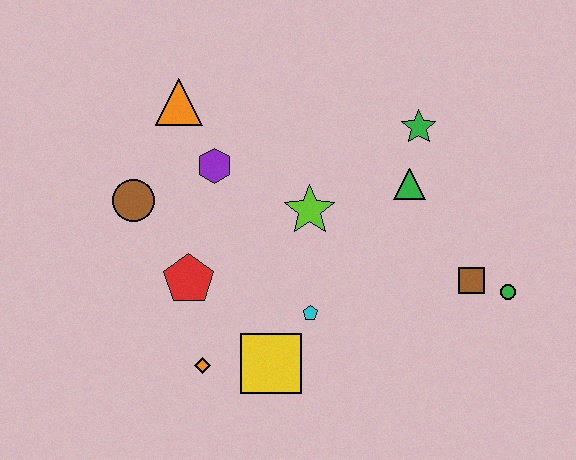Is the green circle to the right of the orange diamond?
Yes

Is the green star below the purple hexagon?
No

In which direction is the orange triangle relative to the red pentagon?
The orange triangle is above the red pentagon.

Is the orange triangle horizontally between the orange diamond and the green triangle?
No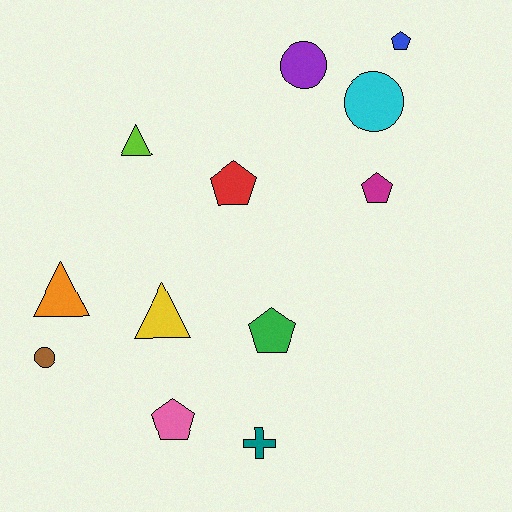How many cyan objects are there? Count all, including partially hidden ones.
There is 1 cyan object.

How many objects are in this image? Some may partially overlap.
There are 12 objects.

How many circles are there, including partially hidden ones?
There are 3 circles.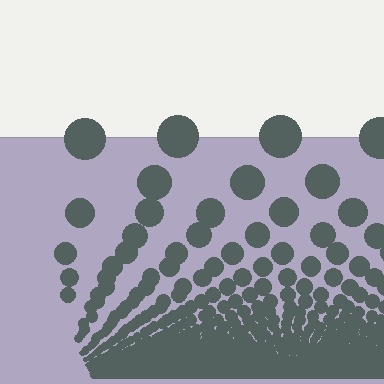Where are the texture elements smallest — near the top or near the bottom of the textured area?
Near the bottom.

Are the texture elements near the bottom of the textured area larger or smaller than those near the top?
Smaller. The gradient is inverted — elements near the bottom are smaller and denser.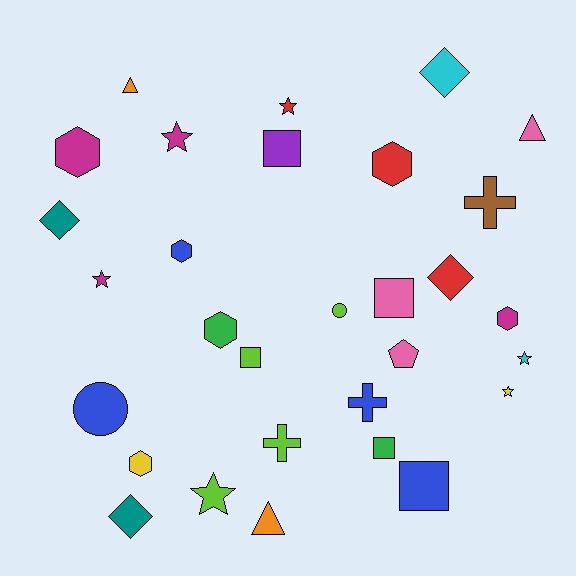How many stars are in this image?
There are 6 stars.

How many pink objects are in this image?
There are 3 pink objects.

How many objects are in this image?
There are 30 objects.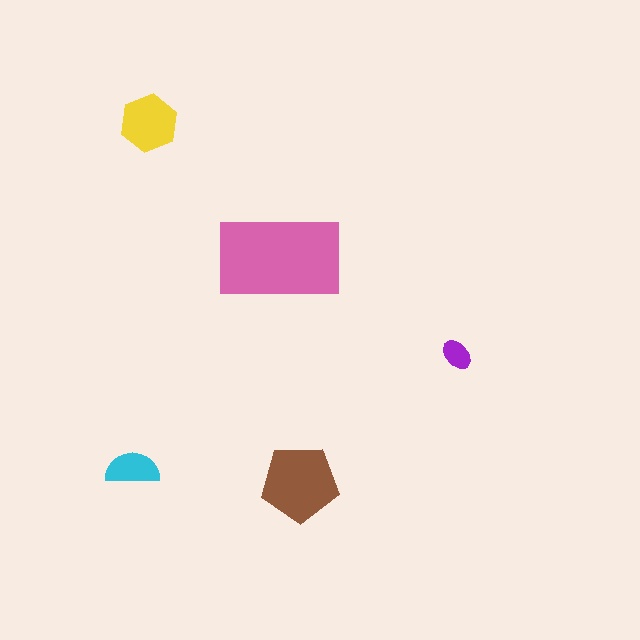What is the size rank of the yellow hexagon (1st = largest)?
3rd.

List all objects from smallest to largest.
The purple ellipse, the cyan semicircle, the yellow hexagon, the brown pentagon, the pink rectangle.